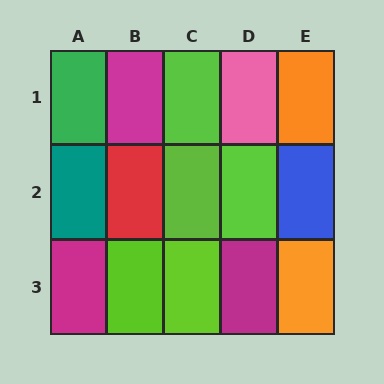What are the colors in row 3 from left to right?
Magenta, lime, lime, magenta, orange.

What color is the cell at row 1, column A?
Green.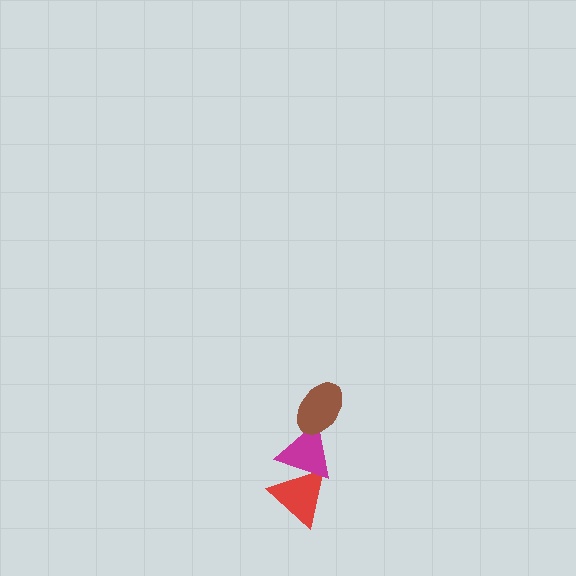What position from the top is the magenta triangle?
The magenta triangle is 2nd from the top.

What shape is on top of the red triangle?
The magenta triangle is on top of the red triangle.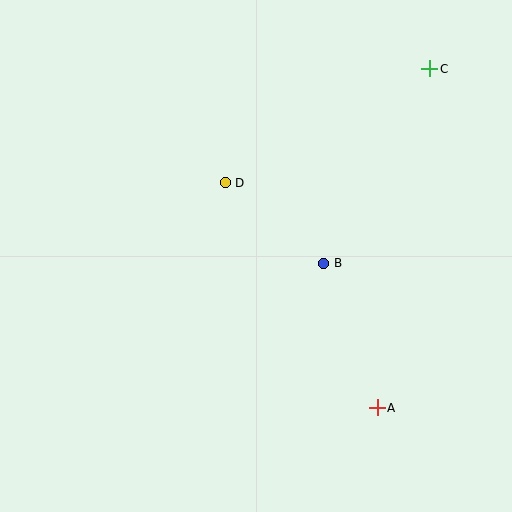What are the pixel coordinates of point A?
Point A is at (377, 408).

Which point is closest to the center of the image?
Point B at (324, 263) is closest to the center.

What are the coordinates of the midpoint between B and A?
The midpoint between B and A is at (350, 335).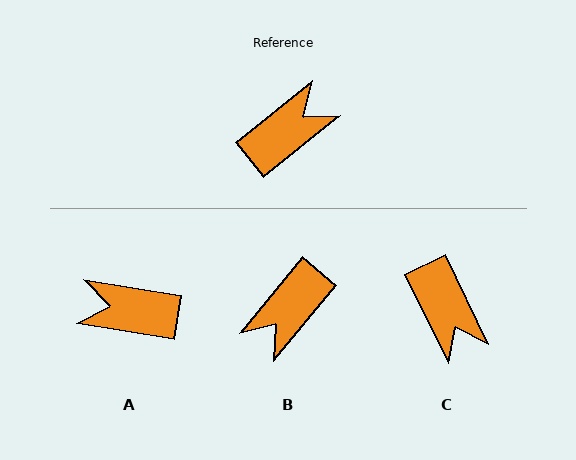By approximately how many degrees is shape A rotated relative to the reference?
Approximately 132 degrees counter-clockwise.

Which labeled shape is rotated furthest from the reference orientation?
B, about 168 degrees away.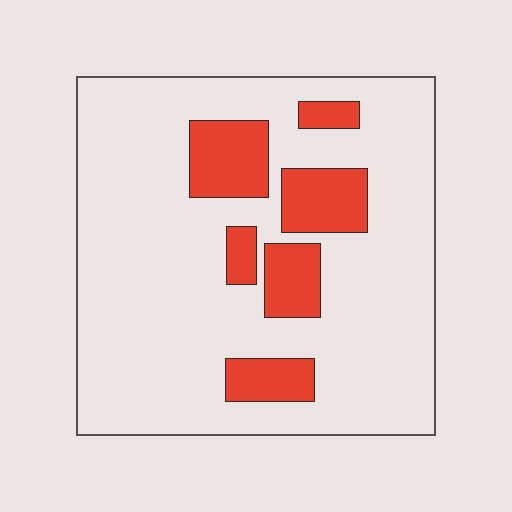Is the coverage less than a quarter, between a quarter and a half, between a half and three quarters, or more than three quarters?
Less than a quarter.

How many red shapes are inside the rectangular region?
6.